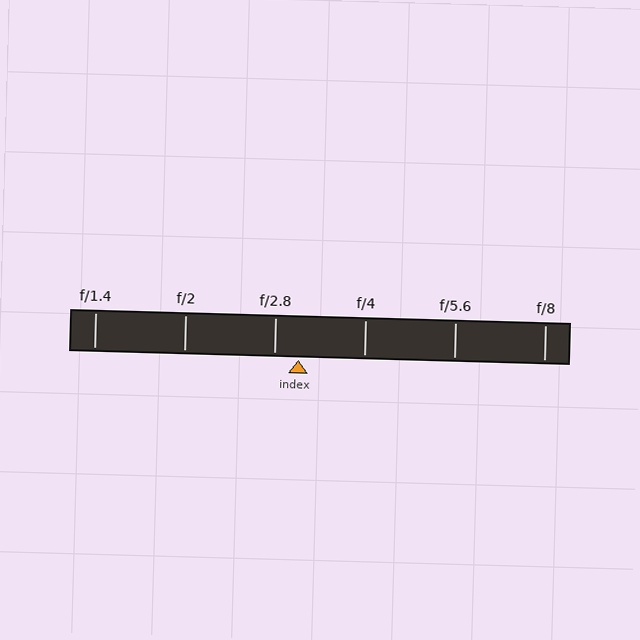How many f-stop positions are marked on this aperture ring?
There are 6 f-stop positions marked.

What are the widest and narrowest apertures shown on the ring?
The widest aperture shown is f/1.4 and the narrowest is f/8.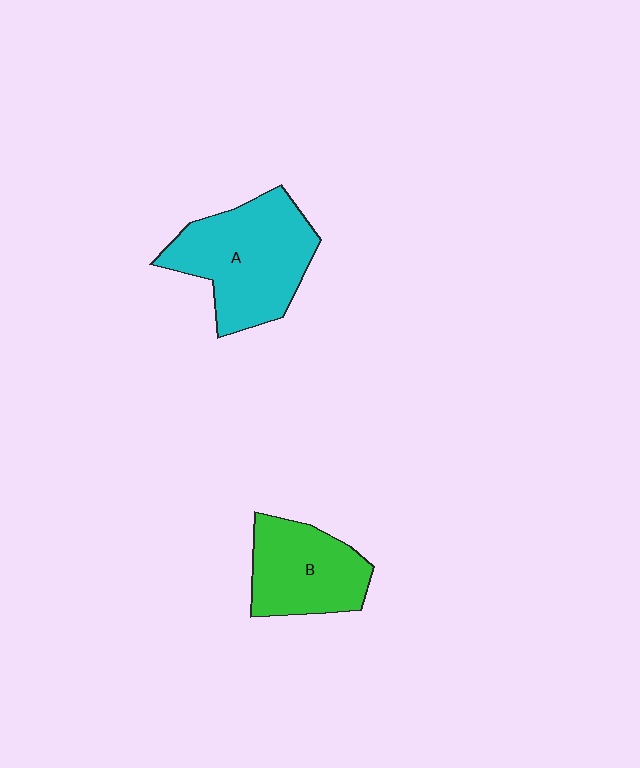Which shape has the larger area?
Shape A (cyan).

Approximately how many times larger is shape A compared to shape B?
Approximately 1.4 times.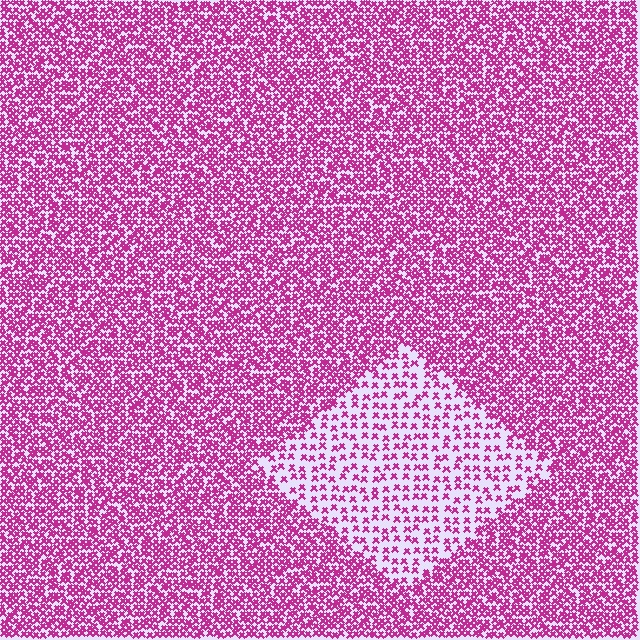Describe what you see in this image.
The image contains small magenta elements arranged at two different densities. A diamond-shaped region is visible where the elements are less densely packed than the surrounding area.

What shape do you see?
I see a diamond.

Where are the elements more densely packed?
The elements are more densely packed outside the diamond boundary.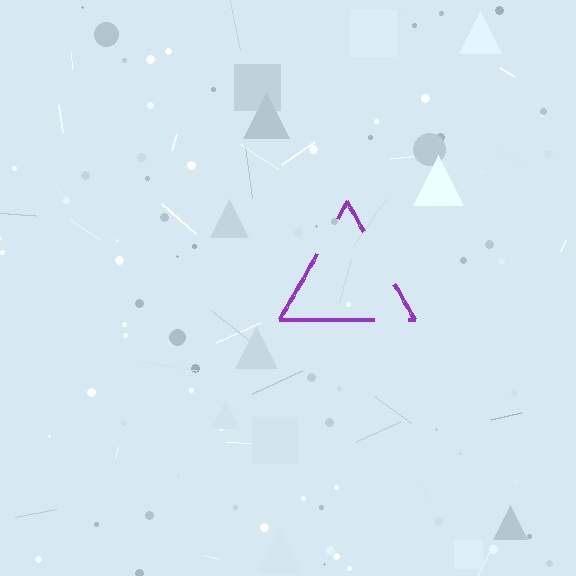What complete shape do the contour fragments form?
The contour fragments form a triangle.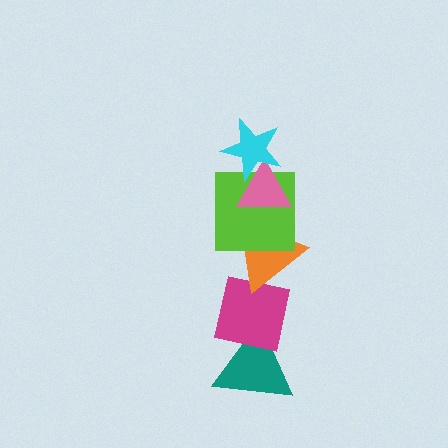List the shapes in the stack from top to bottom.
From top to bottom: the cyan star, the pink triangle, the lime square, the orange triangle, the magenta square, the teal triangle.